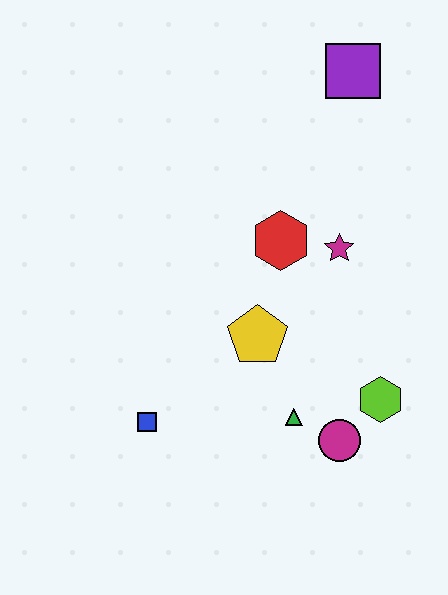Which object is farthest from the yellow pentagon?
The purple square is farthest from the yellow pentagon.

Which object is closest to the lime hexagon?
The magenta circle is closest to the lime hexagon.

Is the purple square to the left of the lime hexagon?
Yes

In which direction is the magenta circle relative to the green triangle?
The magenta circle is to the right of the green triangle.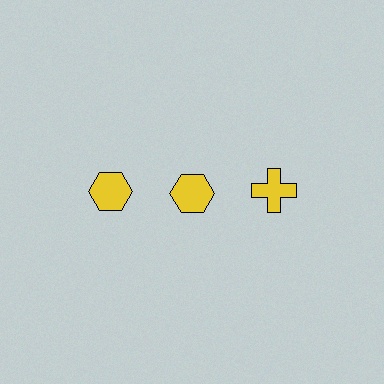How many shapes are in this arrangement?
There are 3 shapes arranged in a grid pattern.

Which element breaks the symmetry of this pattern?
The yellow cross in the top row, center column breaks the symmetry. All other shapes are yellow hexagons.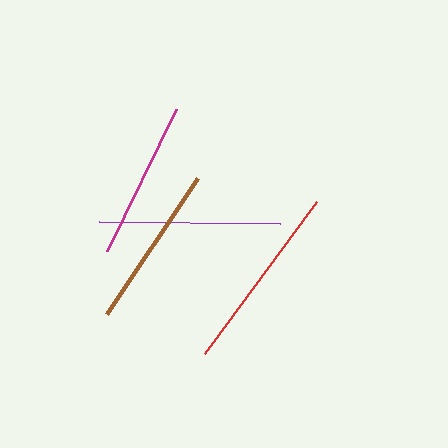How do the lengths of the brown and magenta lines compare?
The brown and magenta lines are approximately the same length.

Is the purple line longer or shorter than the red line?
The red line is longer than the purple line.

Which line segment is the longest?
The red line is the longest at approximately 188 pixels.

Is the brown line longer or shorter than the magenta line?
The brown line is longer than the magenta line.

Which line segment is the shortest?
The magenta line is the shortest at approximately 158 pixels.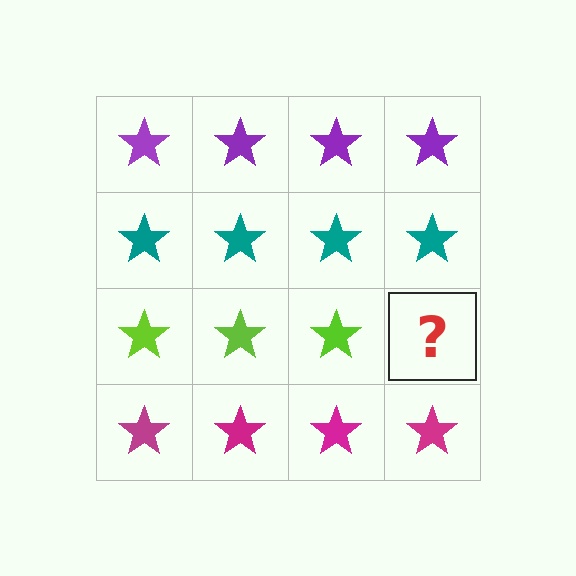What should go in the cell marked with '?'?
The missing cell should contain a lime star.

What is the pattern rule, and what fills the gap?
The rule is that each row has a consistent color. The gap should be filled with a lime star.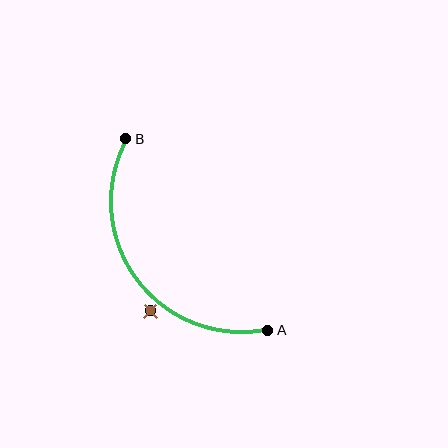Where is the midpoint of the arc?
The arc midpoint is the point on the curve farthest from the straight line joining A and B. It sits below and to the left of that line.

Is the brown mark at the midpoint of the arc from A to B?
No — the brown mark does not lie on the arc at all. It sits slightly outside the curve.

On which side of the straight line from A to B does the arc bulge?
The arc bulges below and to the left of the straight line connecting A and B.